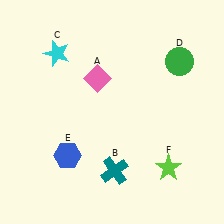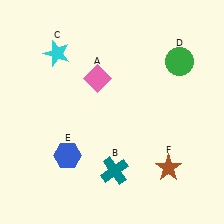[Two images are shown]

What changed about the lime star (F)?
In Image 1, F is lime. In Image 2, it changed to brown.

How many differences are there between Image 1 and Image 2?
There is 1 difference between the two images.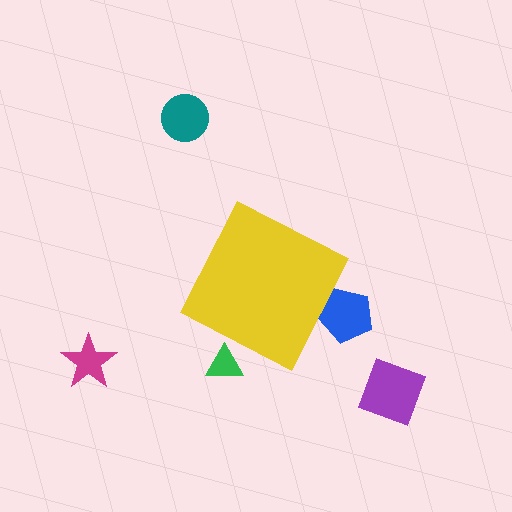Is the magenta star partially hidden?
No, the magenta star is fully visible.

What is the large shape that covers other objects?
A yellow diamond.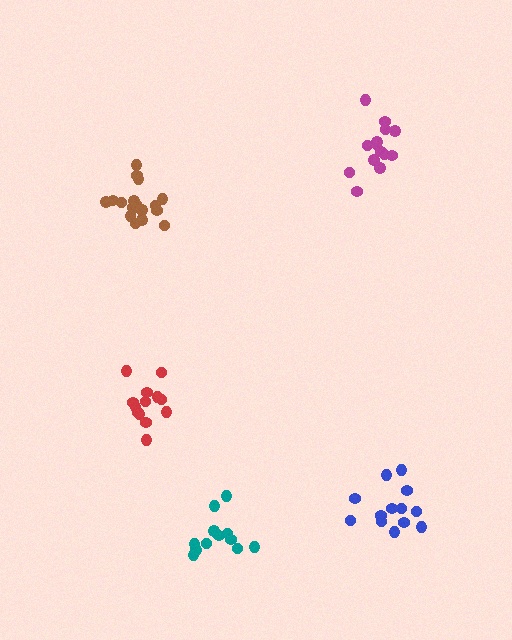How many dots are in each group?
Group 1: 12 dots, Group 2: 14 dots, Group 3: 18 dots, Group 4: 13 dots, Group 5: 13 dots (70 total).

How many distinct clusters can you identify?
There are 5 distinct clusters.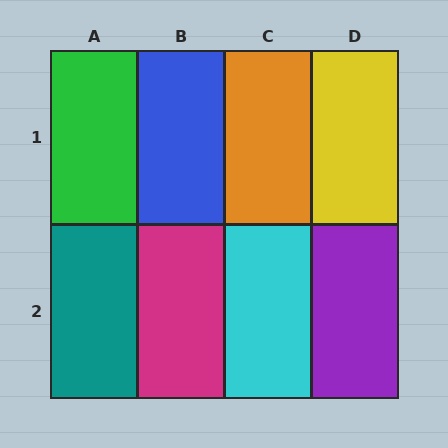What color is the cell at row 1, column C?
Orange.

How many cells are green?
1 cell is green.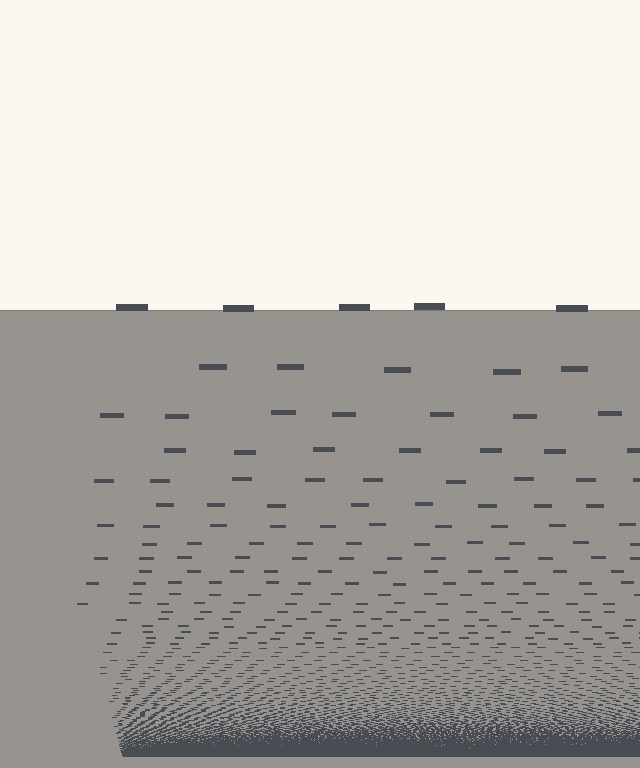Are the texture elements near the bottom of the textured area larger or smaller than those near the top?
Smaller. The gradient is inverted — elements near the bottom are smaller and denser.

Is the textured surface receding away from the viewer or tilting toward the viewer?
The surface appears to tilt toward the viewer. Texture elements get larger and sparser toward the top.